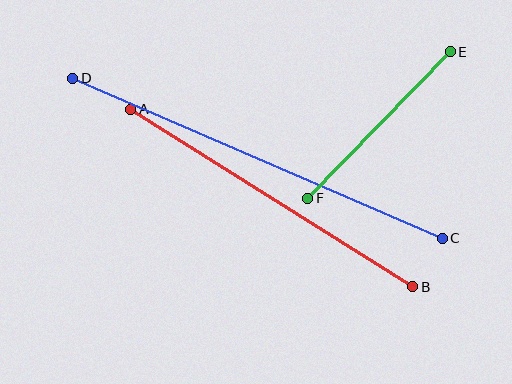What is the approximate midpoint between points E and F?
The midpoint is at approximately (379, 125) pixels.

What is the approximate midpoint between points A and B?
The midpoint is at approximately (272, 198) pixels.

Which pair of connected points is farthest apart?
Points C and D are farthest apart.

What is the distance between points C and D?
The distance is approximately 403 pixels.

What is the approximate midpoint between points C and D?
The midpoint is at approximately (258, 158) pixels.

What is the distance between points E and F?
The distance is approximately 204 pixels.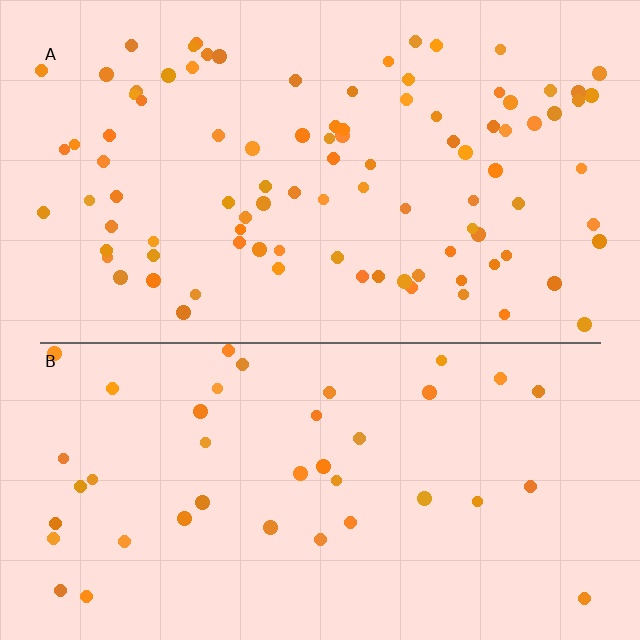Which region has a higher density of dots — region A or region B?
A (the top).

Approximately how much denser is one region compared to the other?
Approximately 2.3× — region A over region B.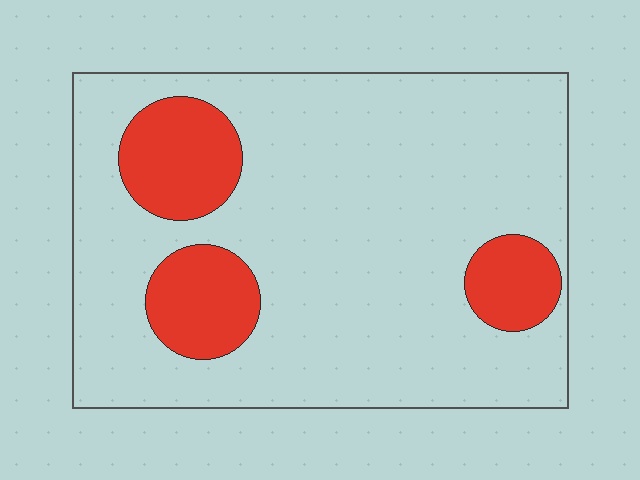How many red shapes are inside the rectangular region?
3.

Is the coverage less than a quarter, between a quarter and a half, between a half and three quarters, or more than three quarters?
Less than a quarter.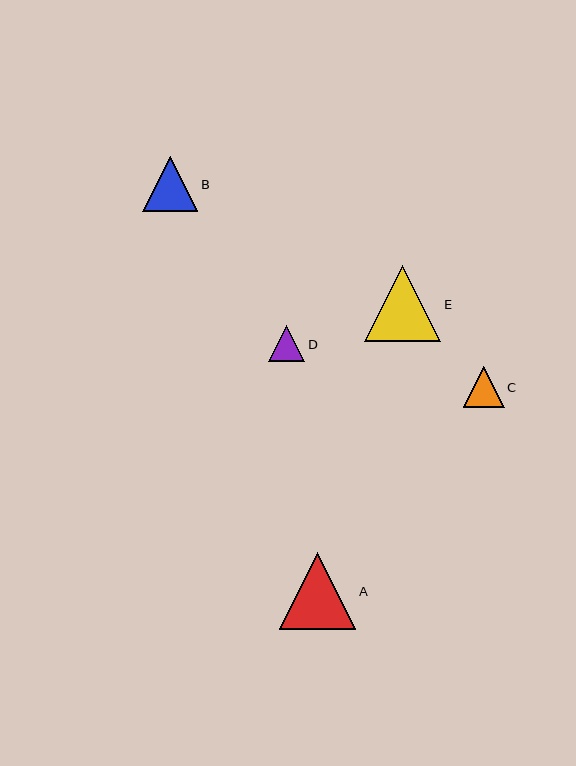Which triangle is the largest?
Triangle A is the largest with a size of approximately 77 pixels.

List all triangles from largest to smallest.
From largest to smallest: A, E, B, C, D.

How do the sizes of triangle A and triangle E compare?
Triangle A and triangle E are approximately the same size.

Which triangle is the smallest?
Triangle D is the smallest with a size of approximately 37 pixels.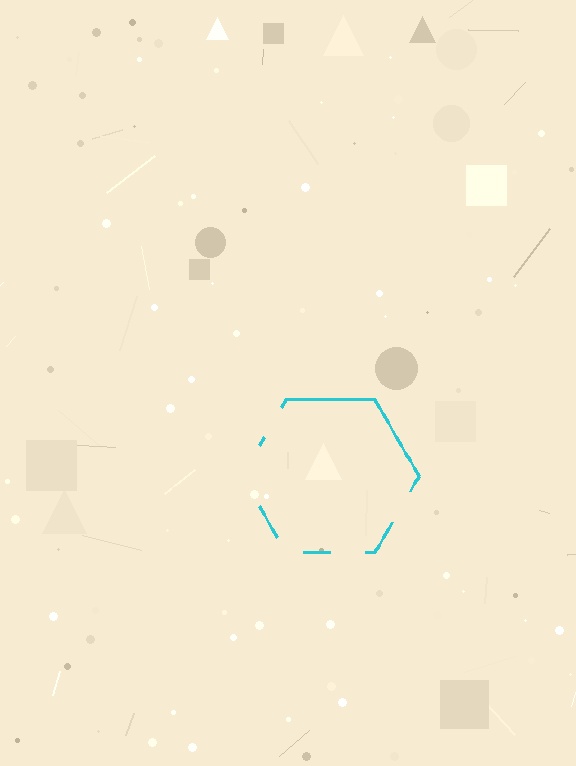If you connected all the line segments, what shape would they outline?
They would outline a hexagon.